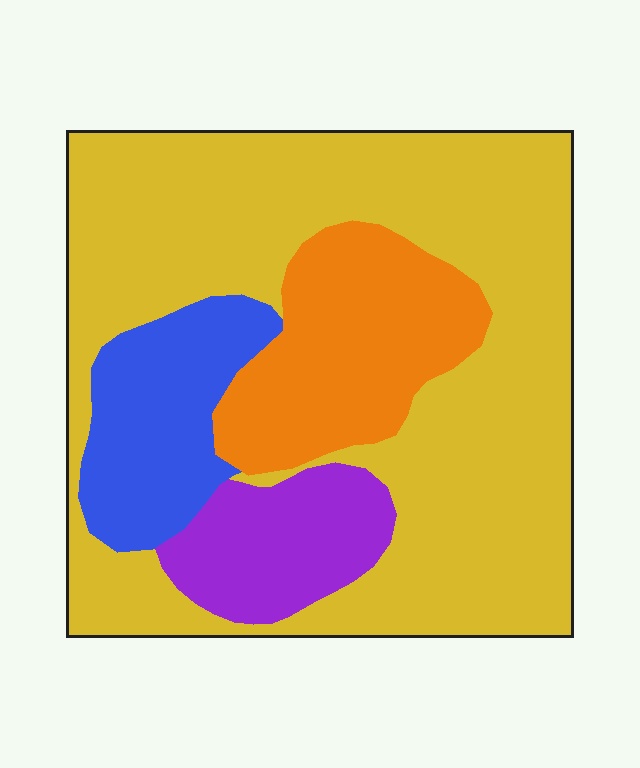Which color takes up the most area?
Yellow, at roughly 60%.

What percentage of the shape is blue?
Blue covers 12% of the shape.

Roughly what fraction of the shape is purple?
Purple takes up less than a quarter of the shape.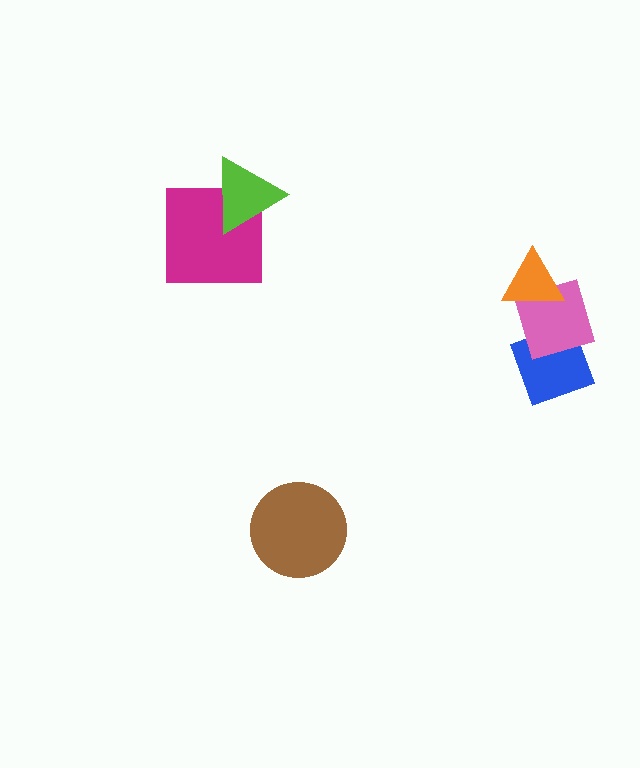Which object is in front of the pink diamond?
The orange triangle is in front of the pink diamond.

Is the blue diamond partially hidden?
Yes, it is partially covered by another shape.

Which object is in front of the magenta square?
The lime triangle is in front of the magenta square.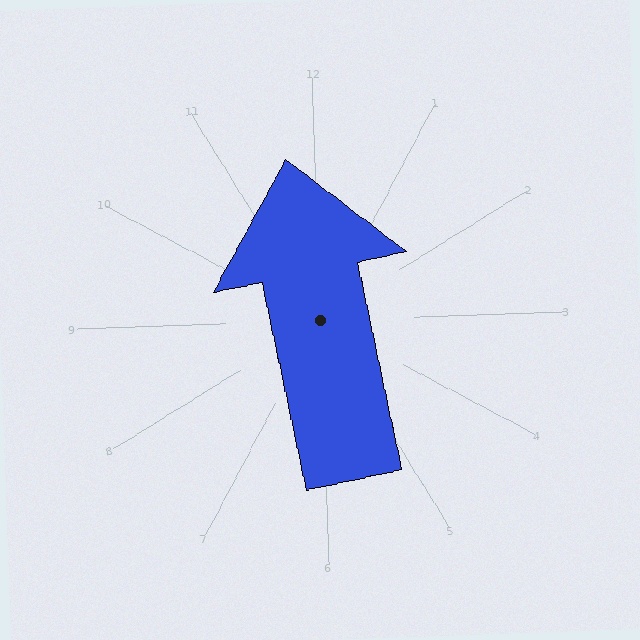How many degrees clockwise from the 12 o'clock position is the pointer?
Approximately 350 degrees.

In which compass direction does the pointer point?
North.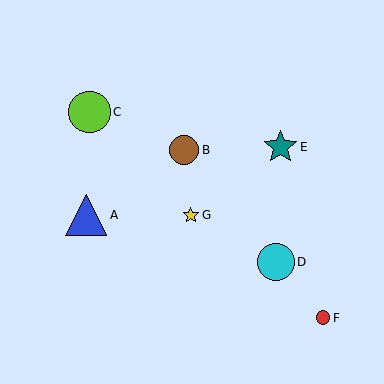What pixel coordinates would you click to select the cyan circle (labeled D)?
Click at (276, 262) to select the cyan circle D.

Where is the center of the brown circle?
The center of the brown circle is at (184, 150).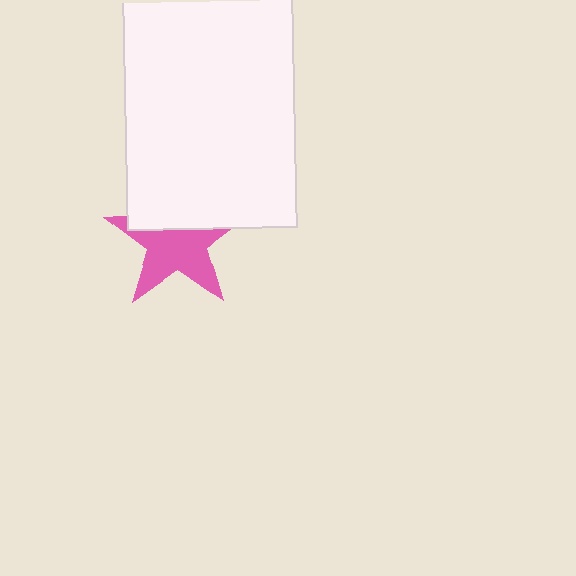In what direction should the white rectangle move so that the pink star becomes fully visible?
The white rectangle should move up. That is the shortest direction to clear the overlap and leave the pink star fully visible.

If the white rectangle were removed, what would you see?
You would see the complete pink star.